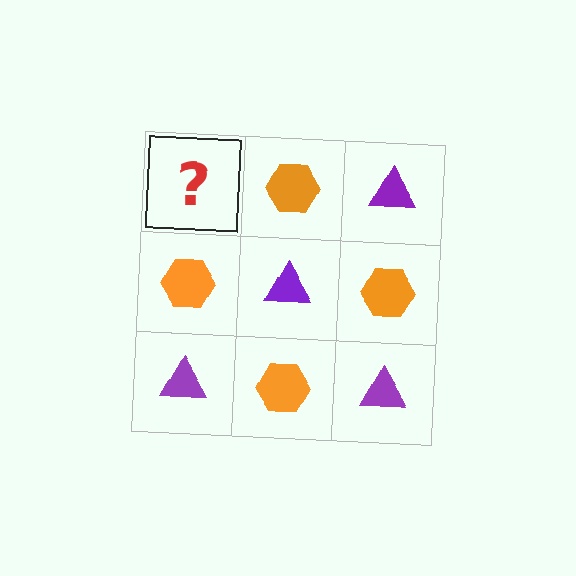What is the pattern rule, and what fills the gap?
The rule is that it alternates purple triangle and orange hexagon in a checkerboard pattern. The gap should be filled with a purple triangle.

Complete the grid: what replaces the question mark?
The question mark should be replaced with a purple triangle.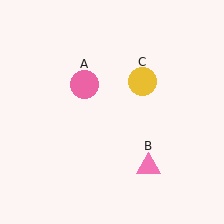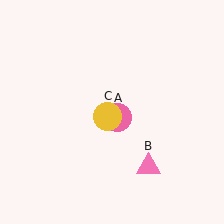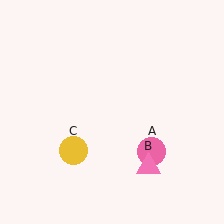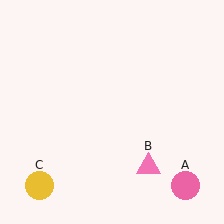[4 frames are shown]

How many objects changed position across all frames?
2 objects changed position: pink circle (object A), yellow circle (object C).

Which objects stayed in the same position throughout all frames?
Pink triangle (object B) remained stationary.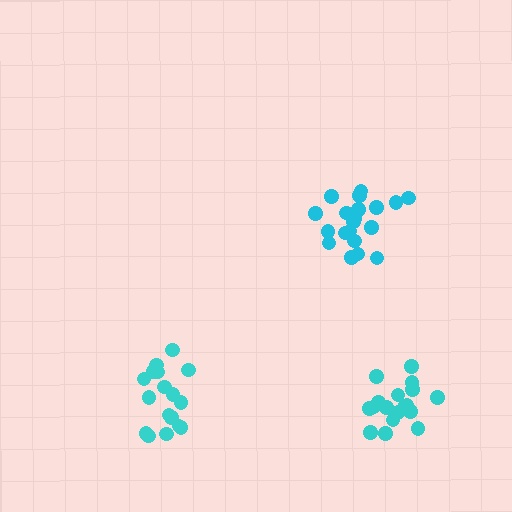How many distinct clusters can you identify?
There are 3 distinct clusters.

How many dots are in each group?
Group 1: 17 dots, Group 2: 18 dots, Group 3: 20 dots (55 total).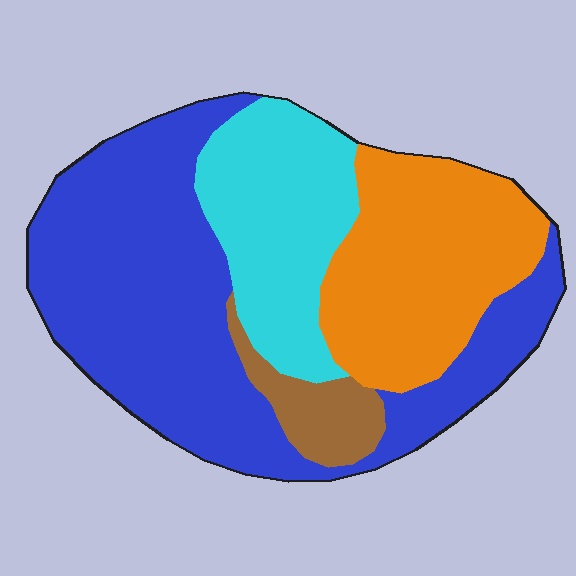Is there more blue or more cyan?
Blue.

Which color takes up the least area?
Brown, at roughly 5%.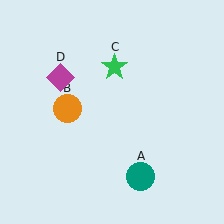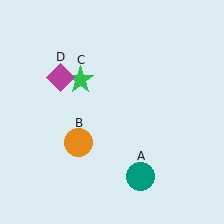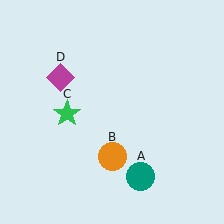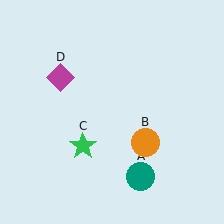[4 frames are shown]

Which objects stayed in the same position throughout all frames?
Teal circle (object A) and magenta diamond (object D) remained stationary.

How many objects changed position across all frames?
2 objects changed position: orange circle (object B), green star (object C).